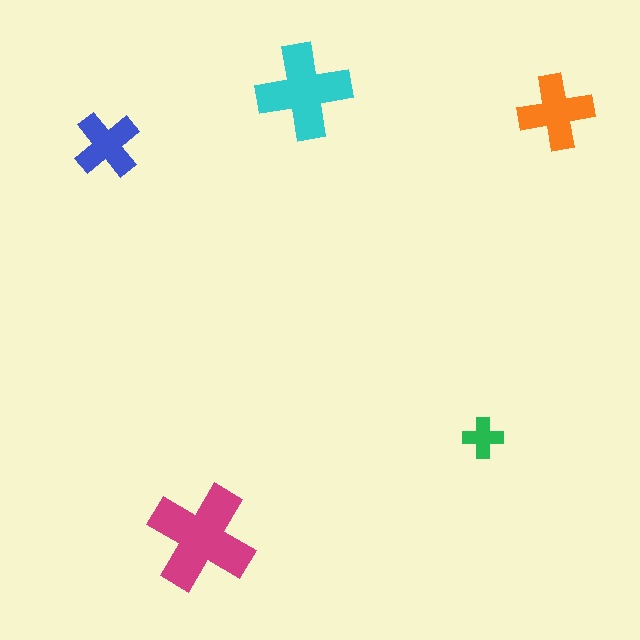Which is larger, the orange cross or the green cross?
The orange one.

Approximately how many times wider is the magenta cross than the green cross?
About 2.5 times wider.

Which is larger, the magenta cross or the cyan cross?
The magenta one.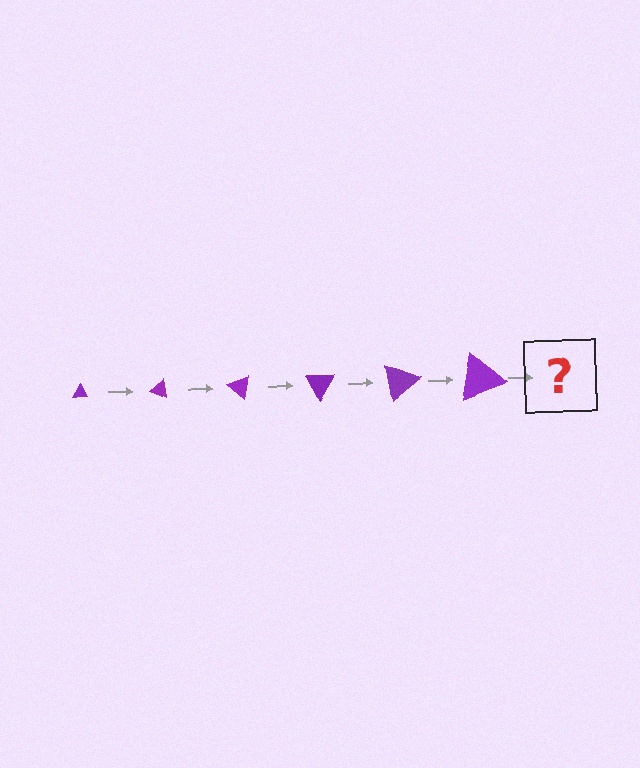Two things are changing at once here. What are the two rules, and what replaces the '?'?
The two rules are that the triangle grows larger each step and it rotates 20 degrees each step. The '?' should be a triangle, larger than the previous one and rotated 120 degrees from the start.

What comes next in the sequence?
The next element should be a triangle, larger than the previous one and rotated 120 degrees from the start.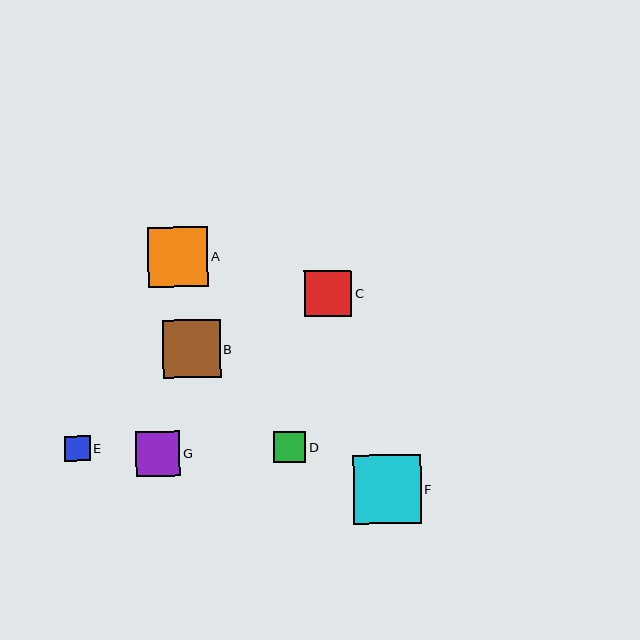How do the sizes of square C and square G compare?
Square C and square G are approximately the same size.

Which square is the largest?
Square F is the largest with a size of approximately 68 pixels.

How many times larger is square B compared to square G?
Square B is approximately 1.3 times the size of square G.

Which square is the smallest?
Square E is the smallest with a size of approximately 25 pixels.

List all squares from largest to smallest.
From largest to smallest: F, A, B, C, G, D, E.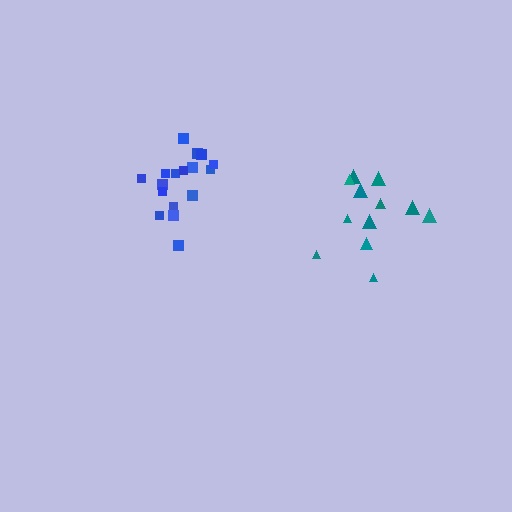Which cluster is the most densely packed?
Blue.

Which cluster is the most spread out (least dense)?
Teal.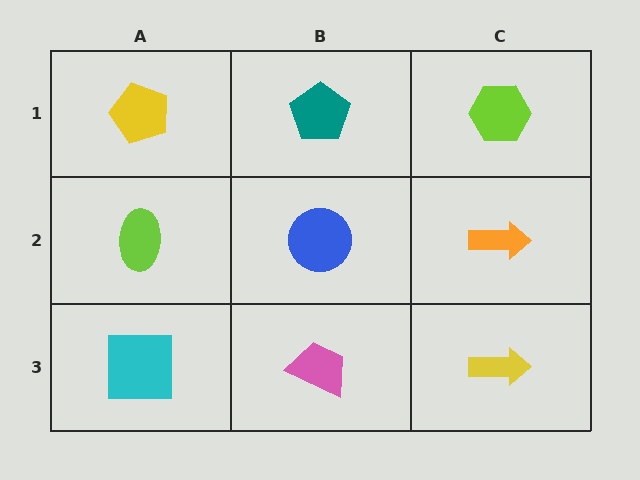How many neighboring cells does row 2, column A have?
3.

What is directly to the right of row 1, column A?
A teal pentagon.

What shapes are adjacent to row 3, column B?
A blue circle (row 2, column B), a cyan square (row 3, column A), a yellow arrow (row 3, column C).